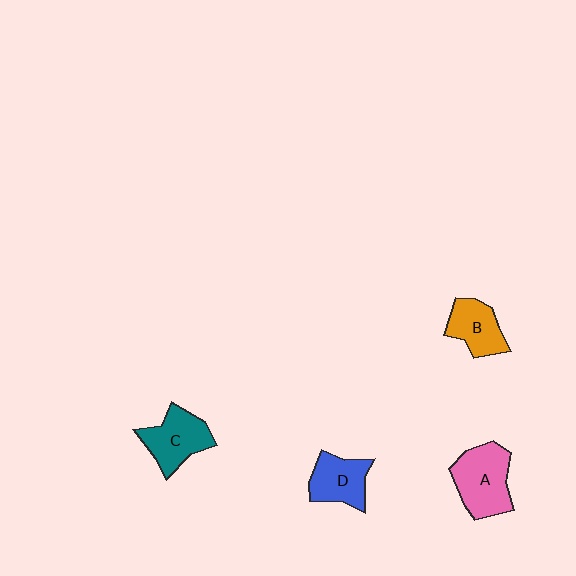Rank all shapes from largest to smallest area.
From largest to smallest: A (pink), C (teal), D (blue), B (orange).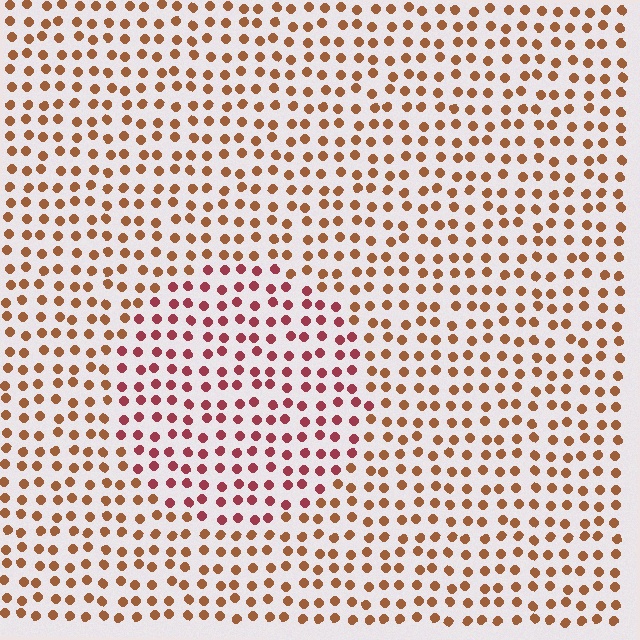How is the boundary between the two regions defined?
The boundary is defined purely by a slight shift in hue (about 35 degrees). Spacing, size, and orientation are identical on both sides.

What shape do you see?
I see a circle.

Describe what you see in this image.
The image is filled with small brown elements in a uniform arrangement. A circle-shaped region is visible where the elements are tinted to a slightly different hue, forming a subtle color boundary.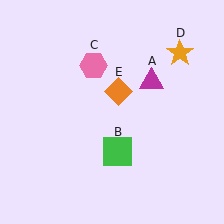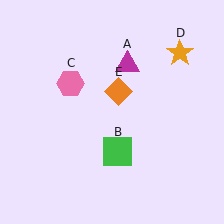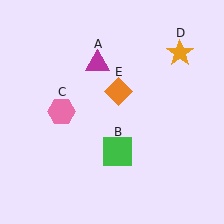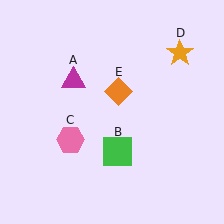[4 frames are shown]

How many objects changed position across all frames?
2 objects changed position: magenta triangle (object A), pink hexagon (object C).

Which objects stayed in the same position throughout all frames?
Green square (object B) and orange star (object D) and orange diamond (object E) remained stationary.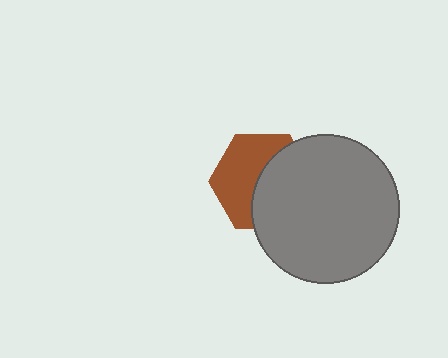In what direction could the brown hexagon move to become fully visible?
The brown hexagon could move left. That would shift it out from behind the gray circle entirely.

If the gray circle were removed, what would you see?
You would see the complete brown hexagon.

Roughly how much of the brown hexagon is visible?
About half of it is visible (roughly 51%).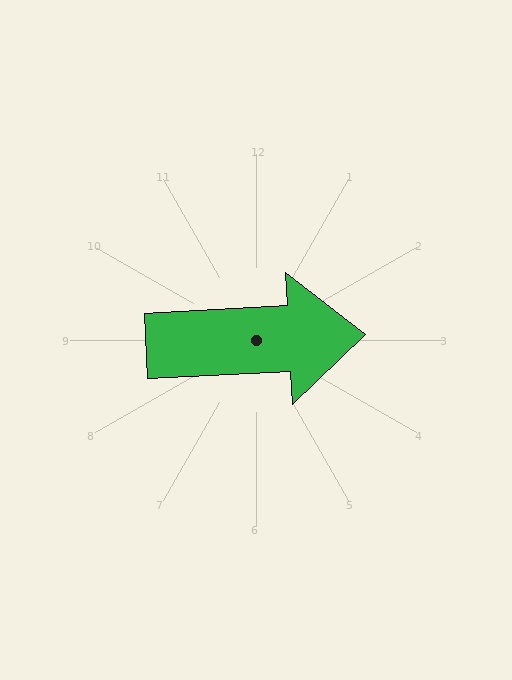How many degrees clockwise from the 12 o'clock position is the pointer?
Approximately 87 degrees.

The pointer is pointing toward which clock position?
Roughly 3 o'clock.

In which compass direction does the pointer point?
East.